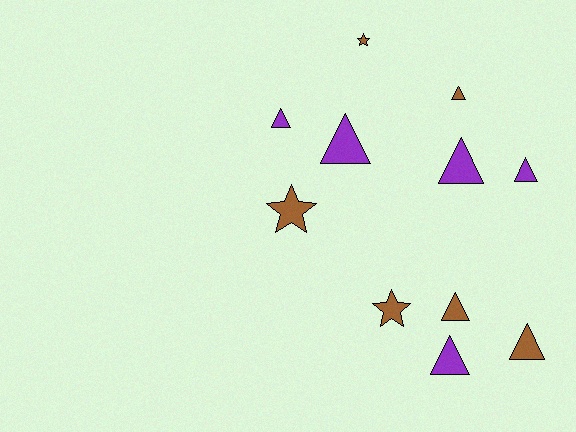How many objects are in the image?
There are 11 objects.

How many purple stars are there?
There are no purple stars.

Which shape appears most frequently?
Triangle, with 8 objects.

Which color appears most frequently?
Brown, with 6 objects.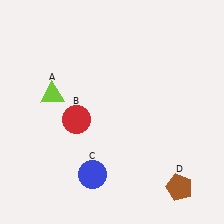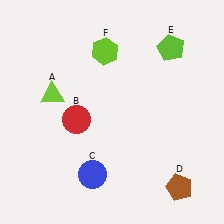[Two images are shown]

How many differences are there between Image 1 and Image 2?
There are 2 differences between the two images.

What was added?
A lime pentagon (E), a lime hexagon (F) were added in Image 2.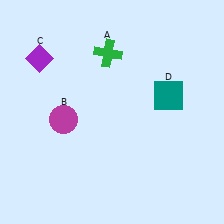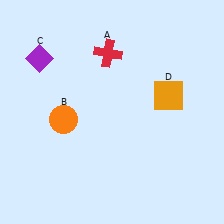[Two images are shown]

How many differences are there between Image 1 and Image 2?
There are 3 differences between the two images.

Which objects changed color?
A changed from green to red. B changed from magenta to orange. D changed from teal to orange.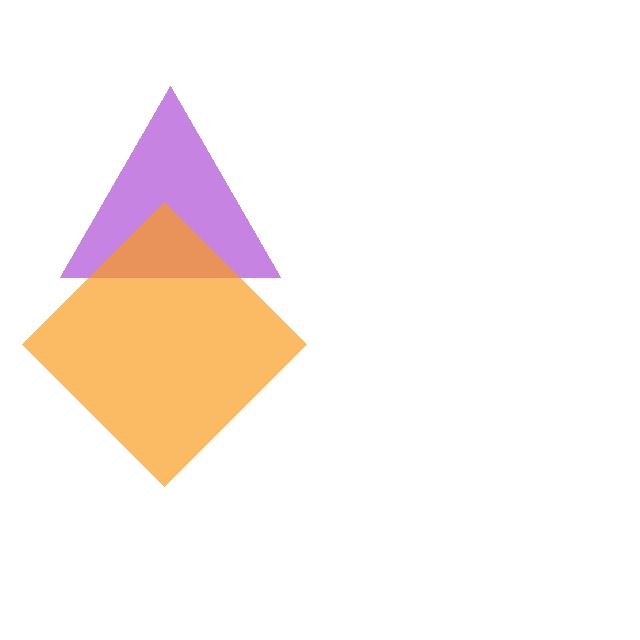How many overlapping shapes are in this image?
There are 2 overlapping shapes in the image.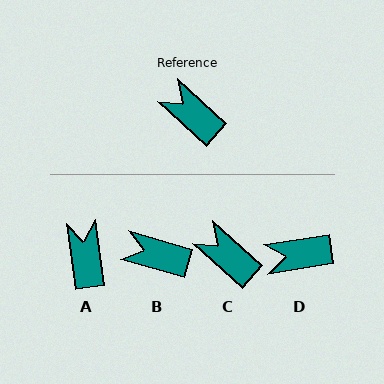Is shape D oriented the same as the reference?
No, it is off by about 52 degrees.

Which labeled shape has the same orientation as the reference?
C.